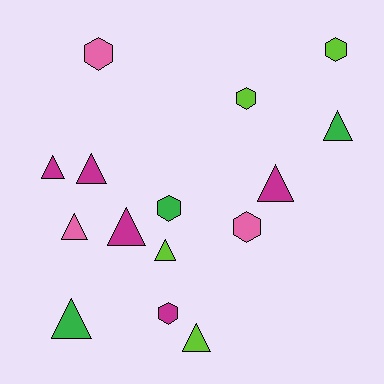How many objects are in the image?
There are 15 objects.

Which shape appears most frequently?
Triangle, with 9 objects.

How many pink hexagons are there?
There are 2 pink hexagons.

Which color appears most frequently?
Magenta, with 5 objects.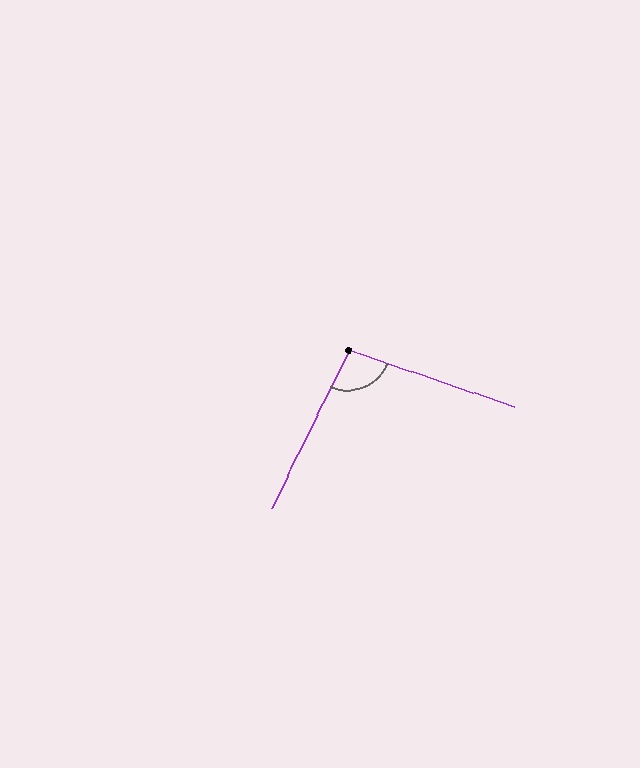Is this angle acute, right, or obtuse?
It is obtuse.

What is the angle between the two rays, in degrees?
Approximately 97 degrees.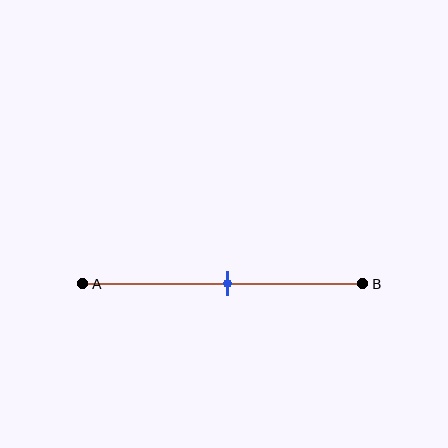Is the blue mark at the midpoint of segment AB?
Yes, the mark is approximately at the midpoint.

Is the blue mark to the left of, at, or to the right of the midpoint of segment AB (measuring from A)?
The blue mark is approximately at the midpoint of segment AB.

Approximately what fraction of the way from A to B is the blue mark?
The blue mark is approximately 50% of the way from A to B.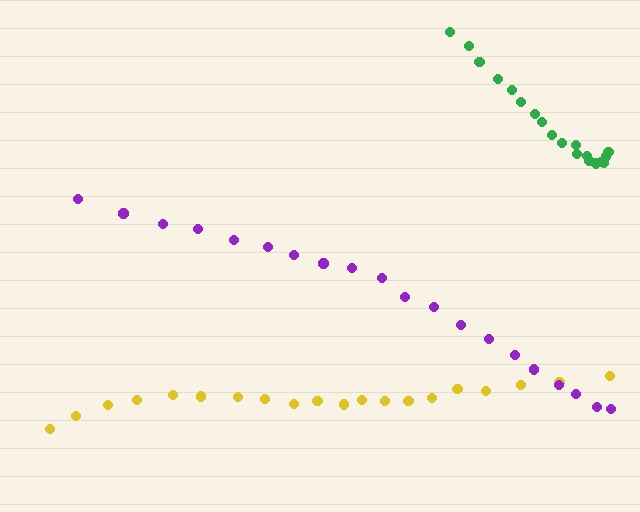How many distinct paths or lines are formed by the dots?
There are 3 distinct paths.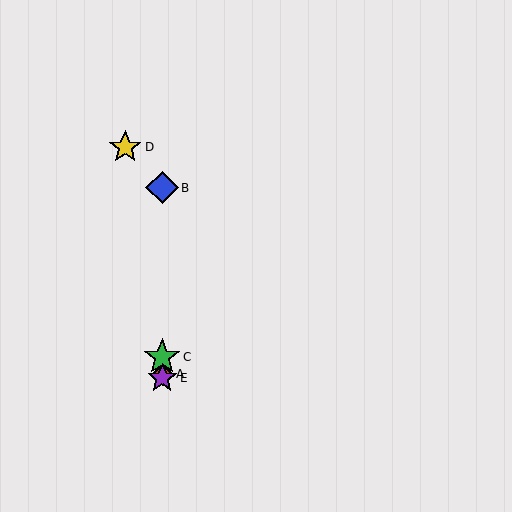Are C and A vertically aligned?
Yes, both are at x≈162.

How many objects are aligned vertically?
4 objects (A, B, C, E) are aligned vertically.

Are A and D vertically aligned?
No, A is at x≈162 and D is at x≈125.